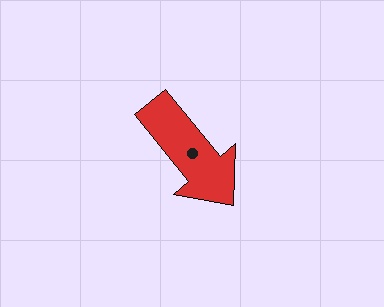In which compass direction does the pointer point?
Southeast.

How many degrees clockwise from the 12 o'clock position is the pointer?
Approximately 141 degrees.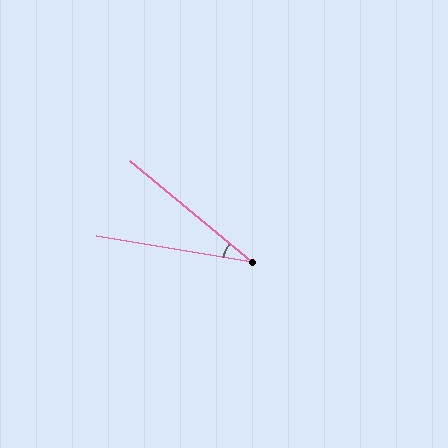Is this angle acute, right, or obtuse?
It is acute.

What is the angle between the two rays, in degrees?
Approximately 30 degrees.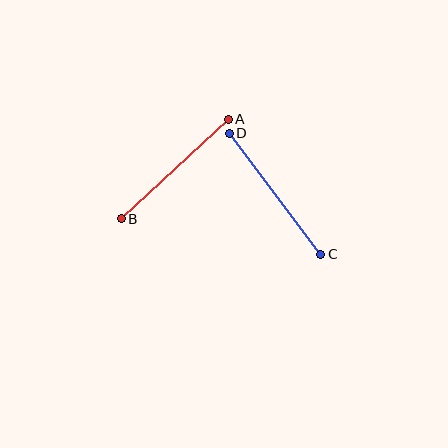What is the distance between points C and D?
The distance is approximately 152 pixels.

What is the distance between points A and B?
The distance is approximately 146 pixels.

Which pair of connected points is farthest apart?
Points C and D are farthest apart.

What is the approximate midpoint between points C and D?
The midpoint is at approximately (275, 194) pixels.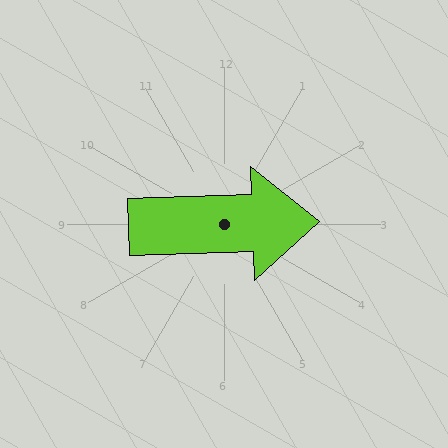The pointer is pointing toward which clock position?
Roughly 3 o'clock.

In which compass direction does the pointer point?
East.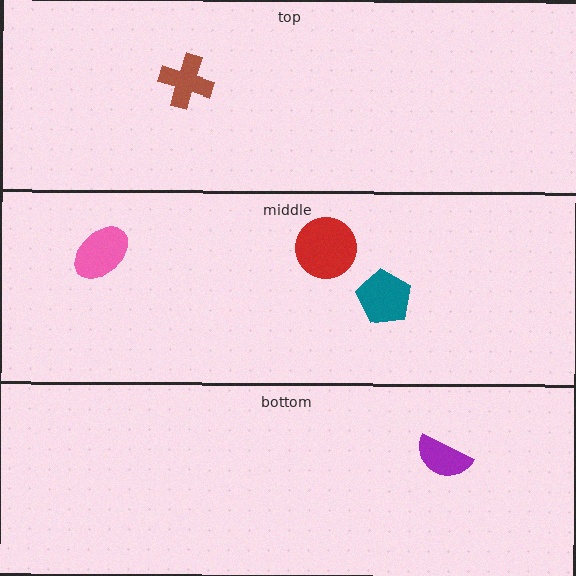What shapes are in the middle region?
The red circle, the teal pentagon, the pink ellipse.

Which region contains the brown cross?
The top region.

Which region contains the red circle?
The middle region.